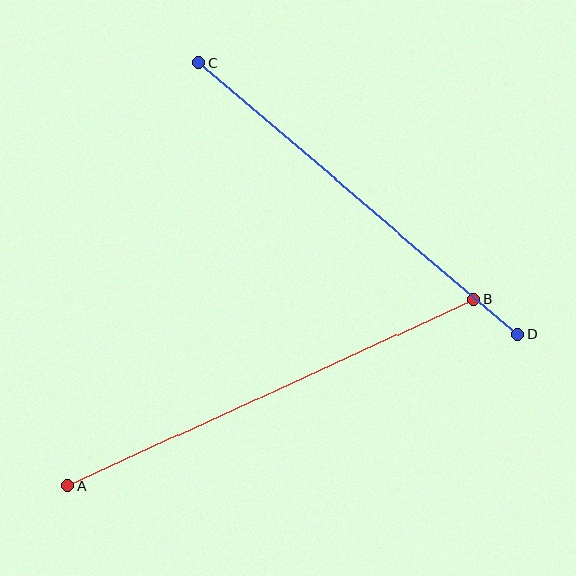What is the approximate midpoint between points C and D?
The midpoint is at approximately (358, 198) pixels.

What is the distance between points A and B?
The distance is approximately 447 pixels.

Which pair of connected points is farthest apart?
Points A and B are farthest apart.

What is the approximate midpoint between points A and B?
The midpoint is at approximately (271, 393) pixels.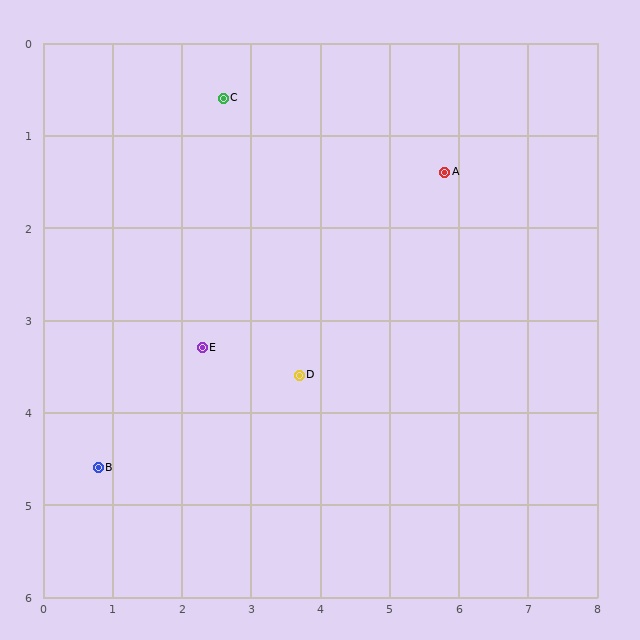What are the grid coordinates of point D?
Point D is at approximately (3.7, 3.6).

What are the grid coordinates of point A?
Point A is at approximately (5.8, 1.4).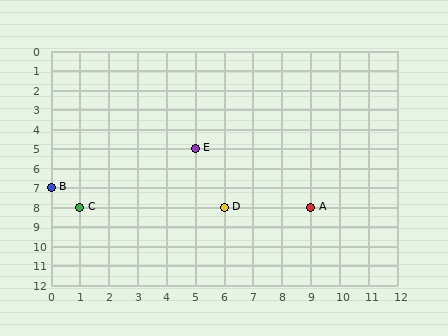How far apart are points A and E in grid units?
Points A and E are 4 columns and 3 rows apart (about 5.0 grid units diagonally).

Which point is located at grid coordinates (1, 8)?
Point C is at (1, 8).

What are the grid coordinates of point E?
Point E is at grid coordinates (5, 5).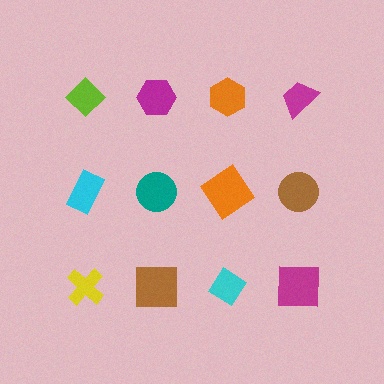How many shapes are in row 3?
4 shapes.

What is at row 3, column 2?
A brown square.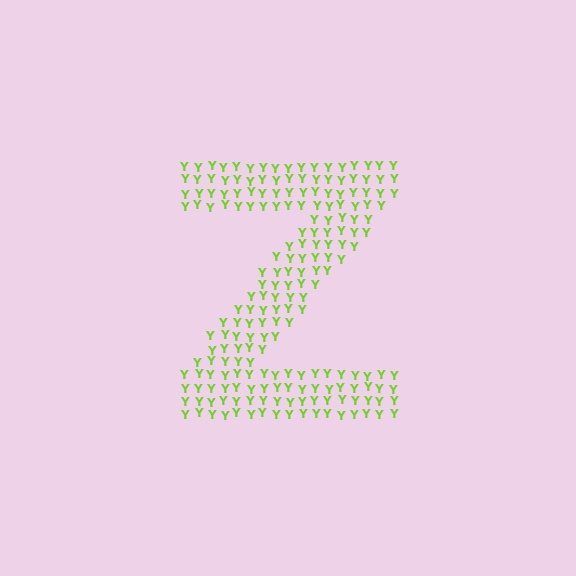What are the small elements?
The small elements are letter Y's.